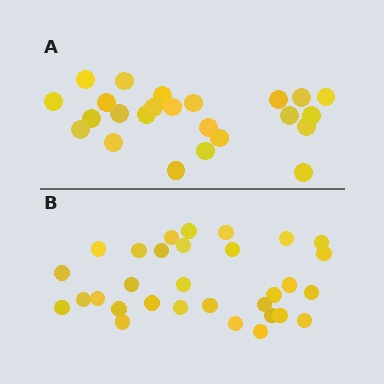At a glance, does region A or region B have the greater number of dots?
Region B (the bottom region) has more dots.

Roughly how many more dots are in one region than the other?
Region B has roughly 8 or so more dots than region A.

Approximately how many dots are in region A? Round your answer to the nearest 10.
About 20 dots. (The exact count is 24, which rounds to 20.)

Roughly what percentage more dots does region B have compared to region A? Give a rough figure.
About 30% more.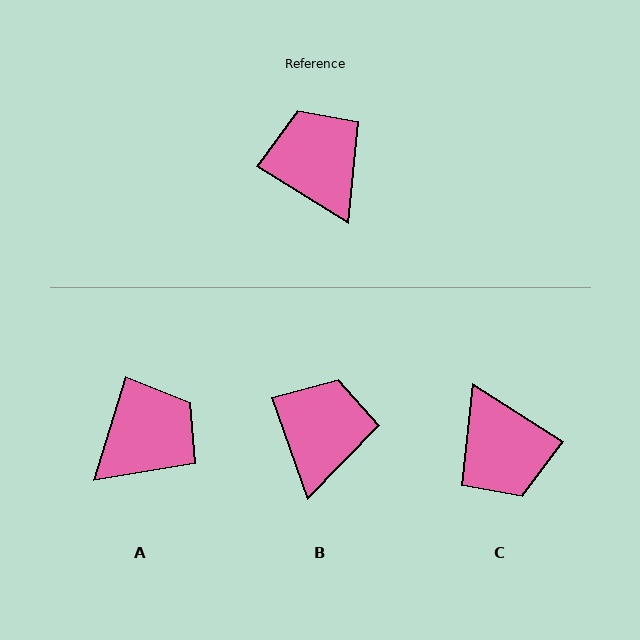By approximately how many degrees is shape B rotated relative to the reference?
Approximately 39 degrees clockwise.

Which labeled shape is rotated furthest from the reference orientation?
C, about 179 degrees away.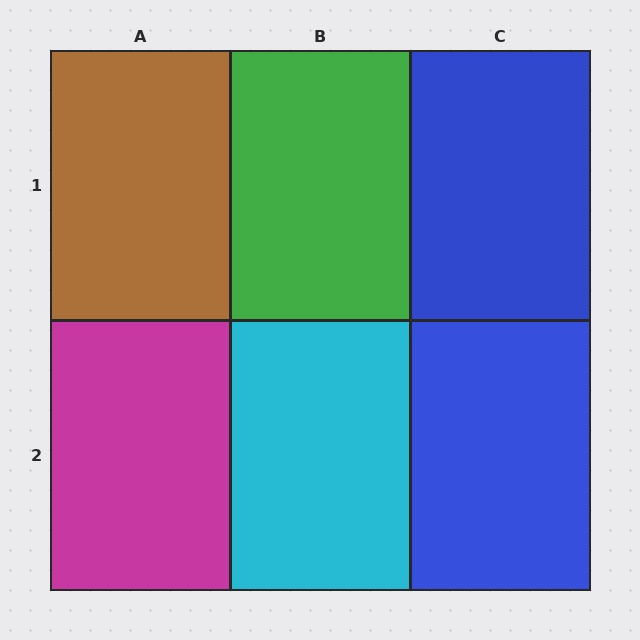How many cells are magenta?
1 cell is magenta.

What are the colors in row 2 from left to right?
Magenta, cyan, blue.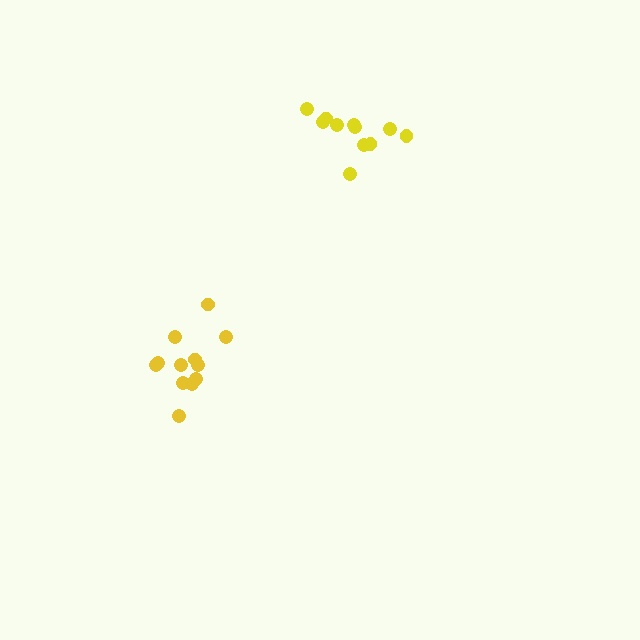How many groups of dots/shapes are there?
There are 2 groups.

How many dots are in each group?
Group 1: 12 dots, Group 2: 12 dots (24 total).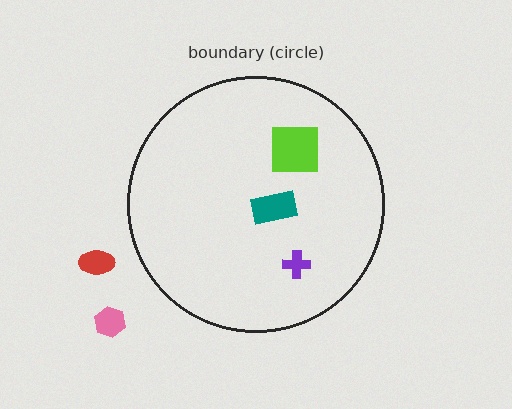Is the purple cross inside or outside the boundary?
Inside.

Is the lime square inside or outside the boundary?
Inside.